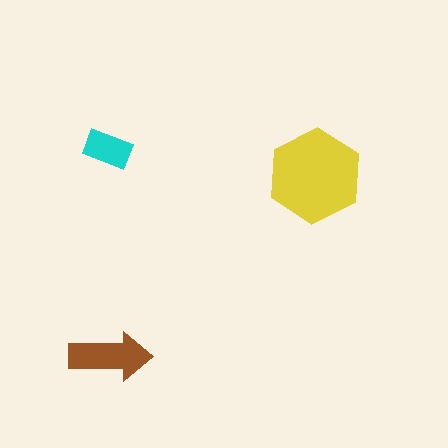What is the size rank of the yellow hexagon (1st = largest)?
1st.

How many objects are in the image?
There are 3 objects in the image.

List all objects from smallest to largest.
The cyan rectangle, the brown arrow, the yellow hexagon.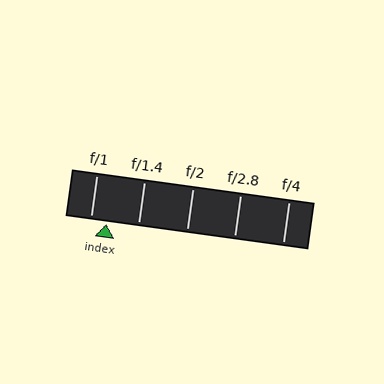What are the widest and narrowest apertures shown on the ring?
The widest aperture shown is f/1 and the narrowest is f/4.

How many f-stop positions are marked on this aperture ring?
There are 5 f-stop positions marked.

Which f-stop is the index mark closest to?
The index mark is closest to f/1.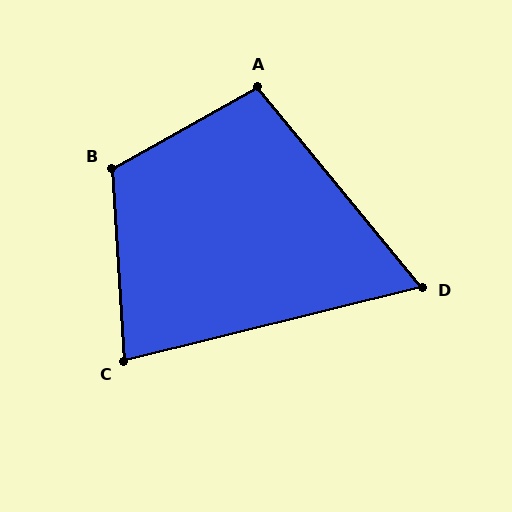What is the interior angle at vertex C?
Approximately 80 degrees (acute).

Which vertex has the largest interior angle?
B, at approximately 115 degrees.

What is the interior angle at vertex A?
Approximately 100 degrees (obtuse).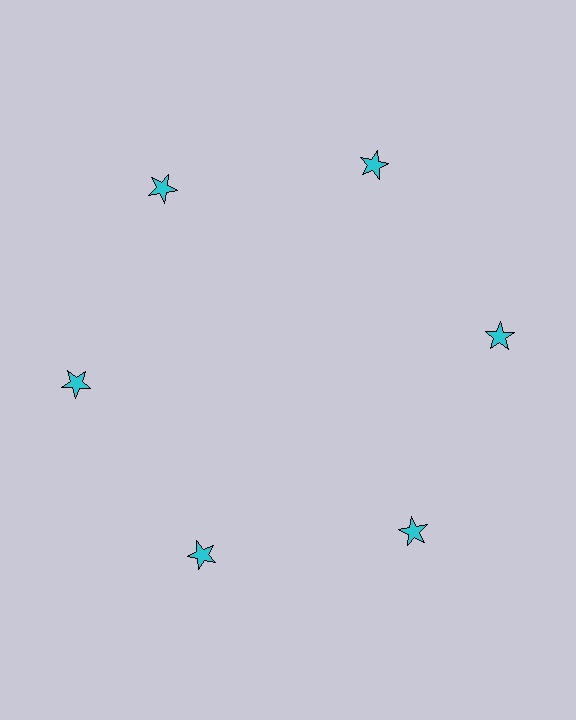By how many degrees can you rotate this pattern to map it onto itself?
The pattern maps onto itself every 60 degrees of rotation.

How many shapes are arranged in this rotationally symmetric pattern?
There are 6 shapes, arranged in 6 groups of 1.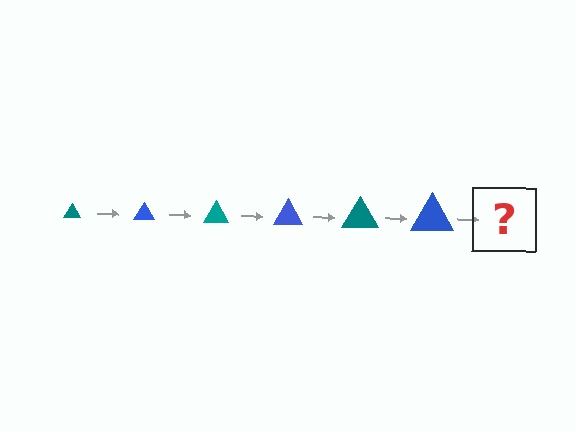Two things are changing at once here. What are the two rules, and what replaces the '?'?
The two rules are that the triangle grows larger each step and the color cycles through teal and blue. The '?' should be a teal triangle, larger than the previous one.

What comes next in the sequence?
The next element should be a teal triangle, larger than the previous one.